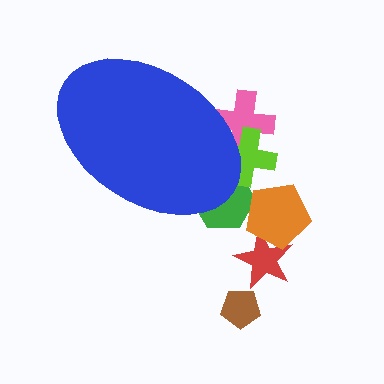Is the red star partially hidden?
No, the red star is fully visible.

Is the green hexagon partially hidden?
Yes, the green hexagon is partially hidden behind the blue ellipse.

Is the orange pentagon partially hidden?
No, the orange pentagon is fully visible.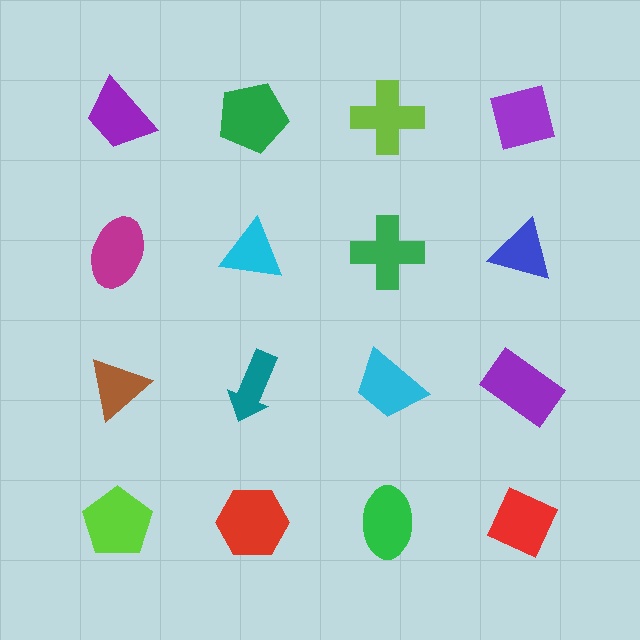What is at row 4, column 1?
A lime pentagon.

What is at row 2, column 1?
A magenta ellipse.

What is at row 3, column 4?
A purple rectangle.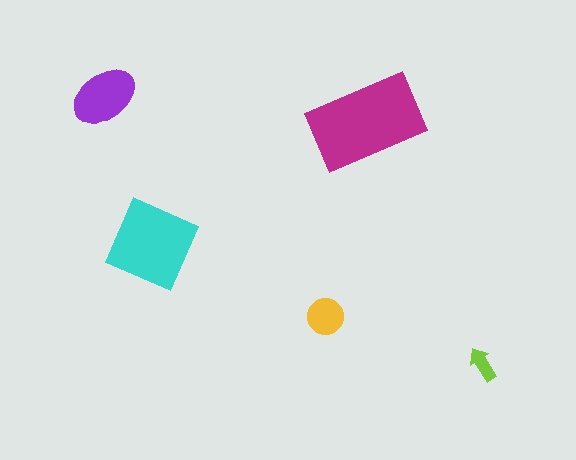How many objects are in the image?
There are 5 objects in the image.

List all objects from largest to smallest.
The magenta rectangle, the cyan diamond, the purple ellipse, the yellow circle, the lime arrow.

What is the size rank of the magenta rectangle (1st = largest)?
1st.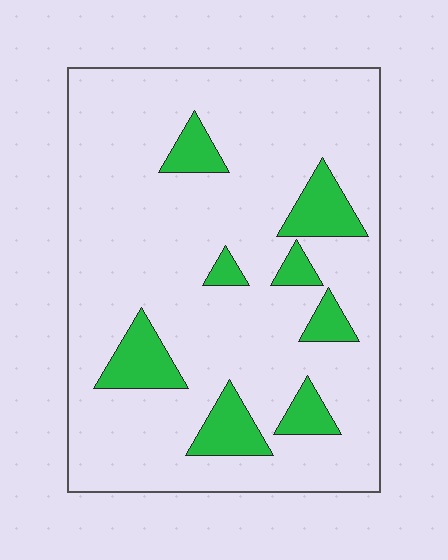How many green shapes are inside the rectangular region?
8.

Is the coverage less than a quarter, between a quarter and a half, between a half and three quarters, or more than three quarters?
Less than a quarter.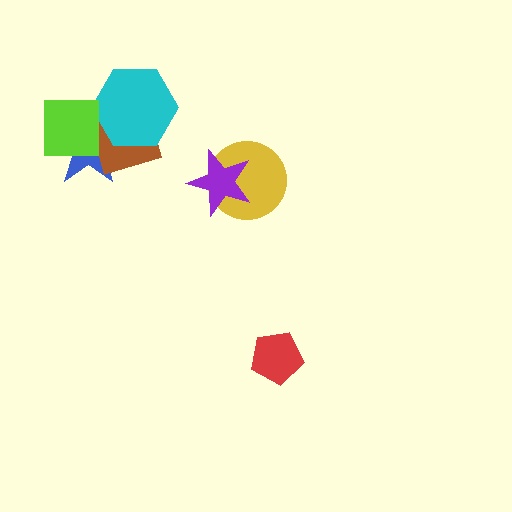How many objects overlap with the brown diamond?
3 objects overlap with the brown diamond.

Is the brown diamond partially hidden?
Yes, it is partially covered by another shape.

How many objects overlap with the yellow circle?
1 object overlaps with the yellow circle.